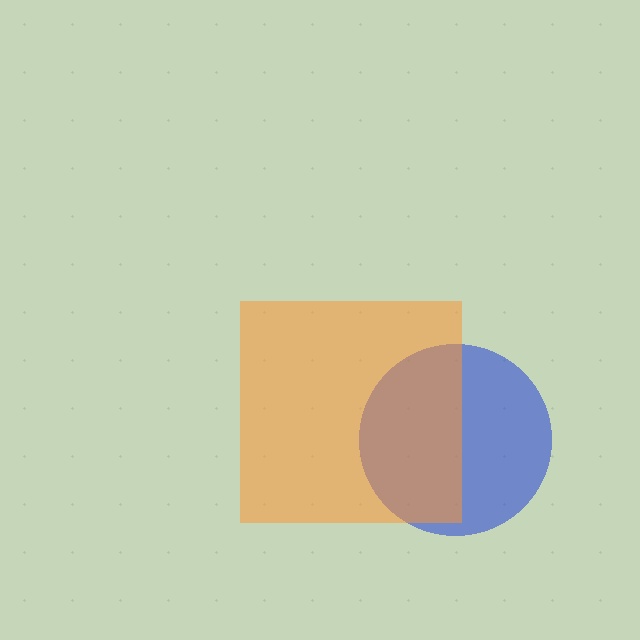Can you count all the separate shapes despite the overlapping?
Yes, there are 2 separate shapes.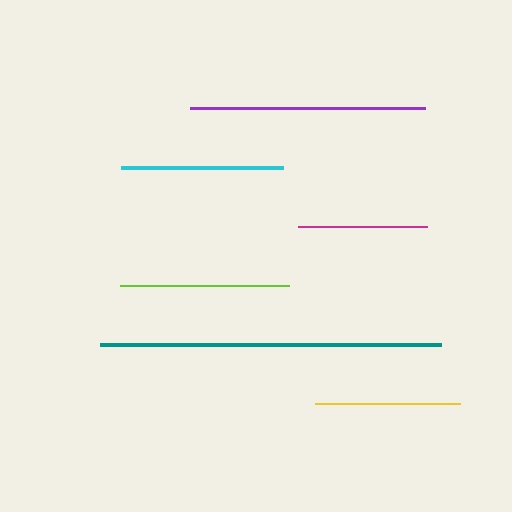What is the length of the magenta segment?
The magenta segment is approximately 129 pixels long.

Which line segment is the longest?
The teal line is the longest at approximately 342 pixels.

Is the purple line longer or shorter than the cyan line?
The purple line is longer than the cyan line.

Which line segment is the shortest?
The magenta line is the shortest at approximately 129 pixels.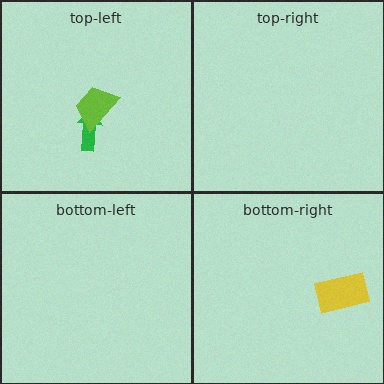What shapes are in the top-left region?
The green arrow, the lime trapezoid.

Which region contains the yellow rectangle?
The bottom-right region.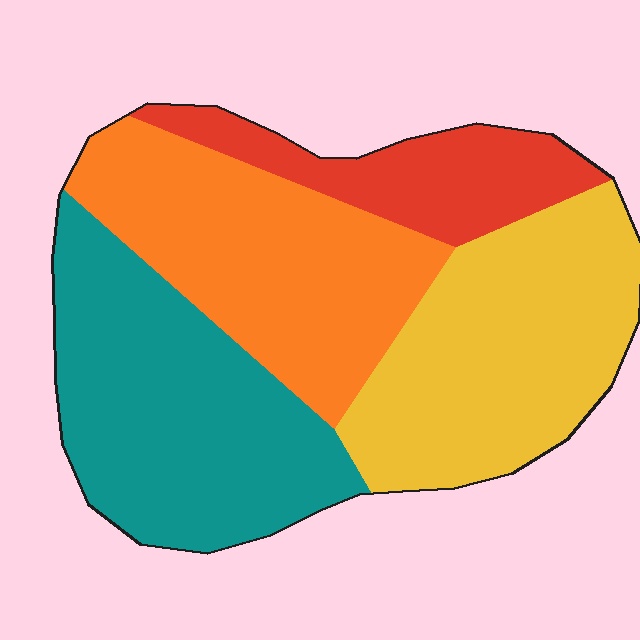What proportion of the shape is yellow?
Yellow covers about 30% of the shape.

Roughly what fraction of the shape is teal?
Teal covers roughly 30% of the shape.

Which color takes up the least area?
Red, at roughly 15%.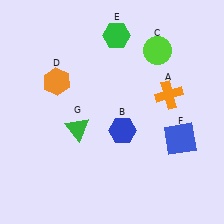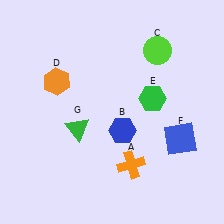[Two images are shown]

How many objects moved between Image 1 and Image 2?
2 objects moved between the two images.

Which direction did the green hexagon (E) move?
The green hexagon (E) moved down.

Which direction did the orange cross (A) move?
The orange cross (A) moved down.